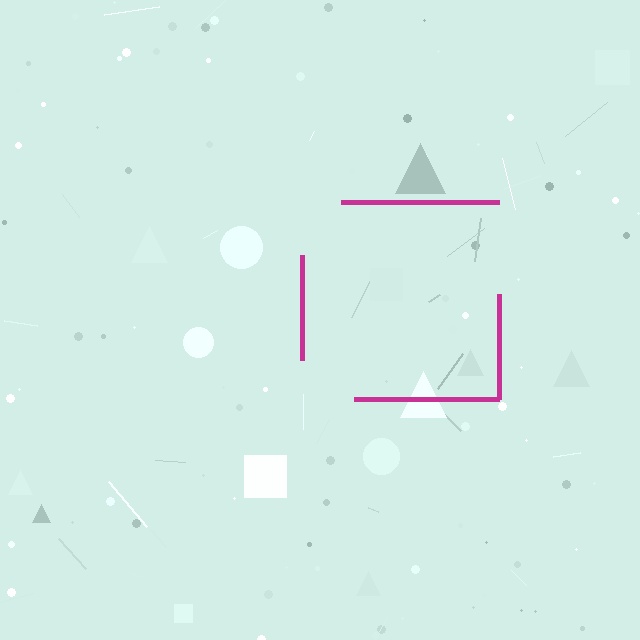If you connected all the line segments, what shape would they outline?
They would outline a square.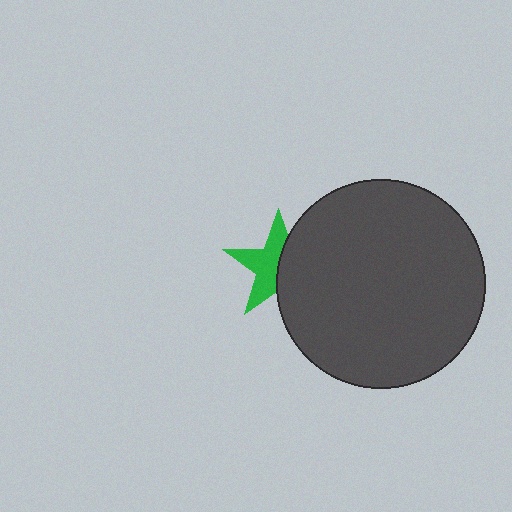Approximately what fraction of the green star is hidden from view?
Roughly 46% of the green star is hidden behind the dark gray circle.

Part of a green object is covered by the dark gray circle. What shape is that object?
It is a star.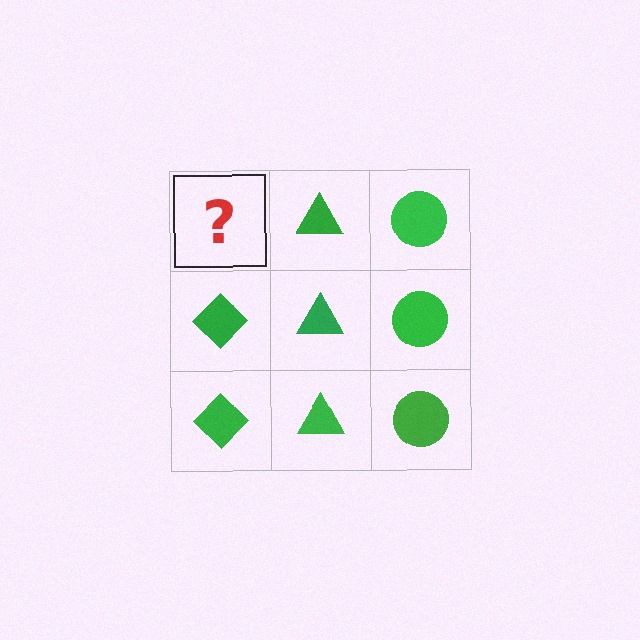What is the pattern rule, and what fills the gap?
The rule is that each column has a consistent shape. The gap should be filled with a green diamond.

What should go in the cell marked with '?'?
The missing cell should contain a green diamond.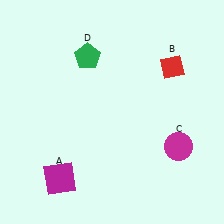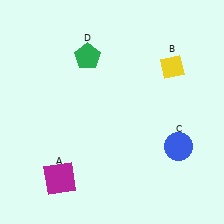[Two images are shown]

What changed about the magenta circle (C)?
In Image 1, C is magenta. In Image 2, it changed to blue.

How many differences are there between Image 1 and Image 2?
There are 2 differences between the two images.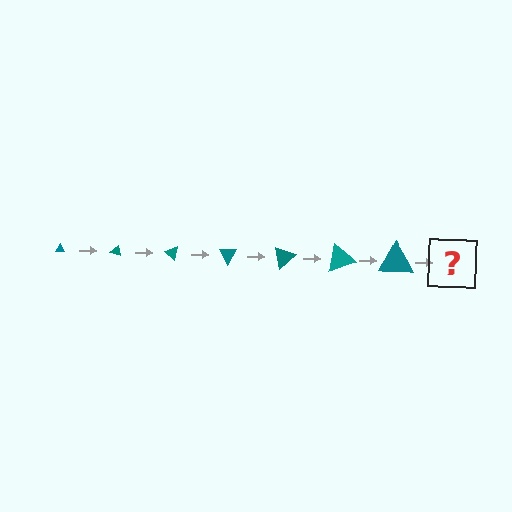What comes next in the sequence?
The next element should be a triangle, larger than the previous one and rotated 140 degrees from the start.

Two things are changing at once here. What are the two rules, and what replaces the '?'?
The two rules are that the triangle grows larger each step and it rotates 20 degrees each step. The '?' should be a triangle, larger than the previous one and rotated 140 degrees from the start.